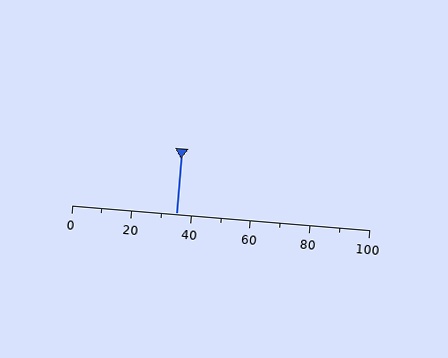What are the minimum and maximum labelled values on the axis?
The axis runs from 0 to 100.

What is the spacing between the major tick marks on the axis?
The major ticks are spaced 20 apart.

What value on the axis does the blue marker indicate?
The marker indicates approximately 35.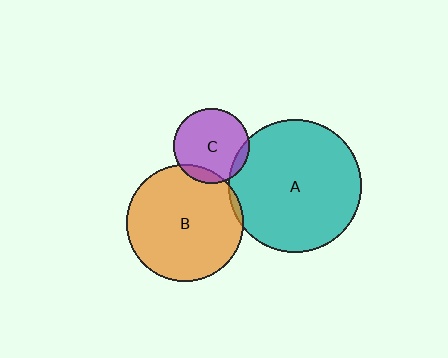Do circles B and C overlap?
Yes.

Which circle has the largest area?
Circle A (teal).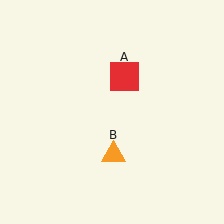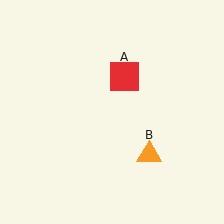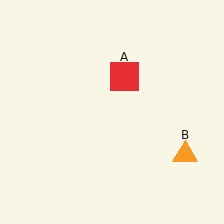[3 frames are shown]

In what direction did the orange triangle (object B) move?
The orange triangle (object B) moved right.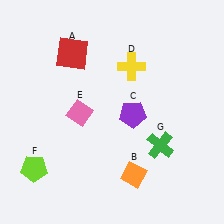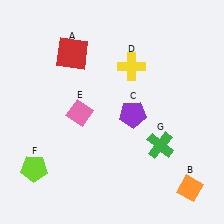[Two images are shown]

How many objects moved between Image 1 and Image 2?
1 object moved between the two images.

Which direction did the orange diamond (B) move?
The orange diamond (B) moved right.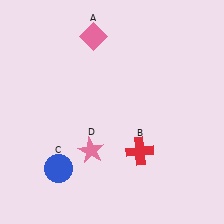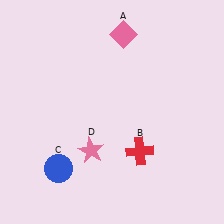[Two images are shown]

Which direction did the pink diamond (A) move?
The pink diamond (A) moved right.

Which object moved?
The pink diamond (A) moved right.